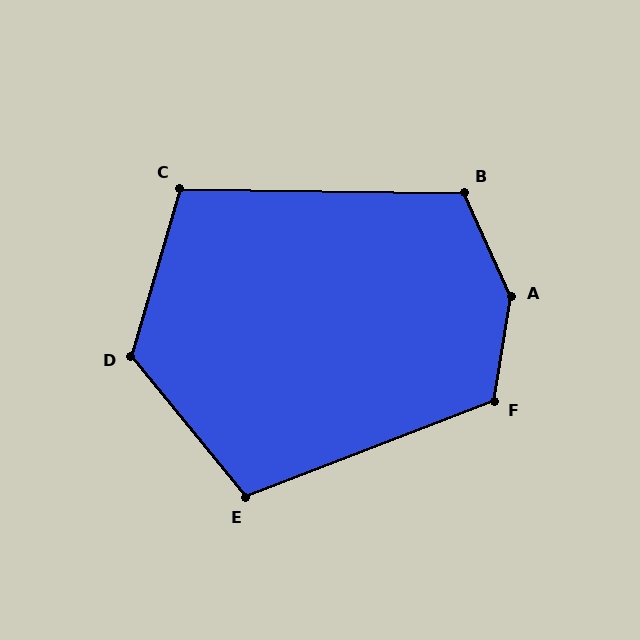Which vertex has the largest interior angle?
A, at approximately 147 degrees.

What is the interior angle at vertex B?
Approximately 115 degrees (obtuse).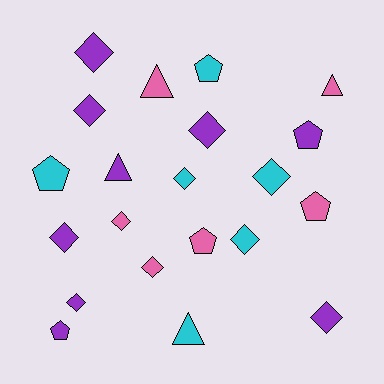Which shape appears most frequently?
Diamond, with 11 objects.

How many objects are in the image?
There are 21 objects.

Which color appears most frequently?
Purple, with 9 objects.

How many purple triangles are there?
There is 1 purple triangle.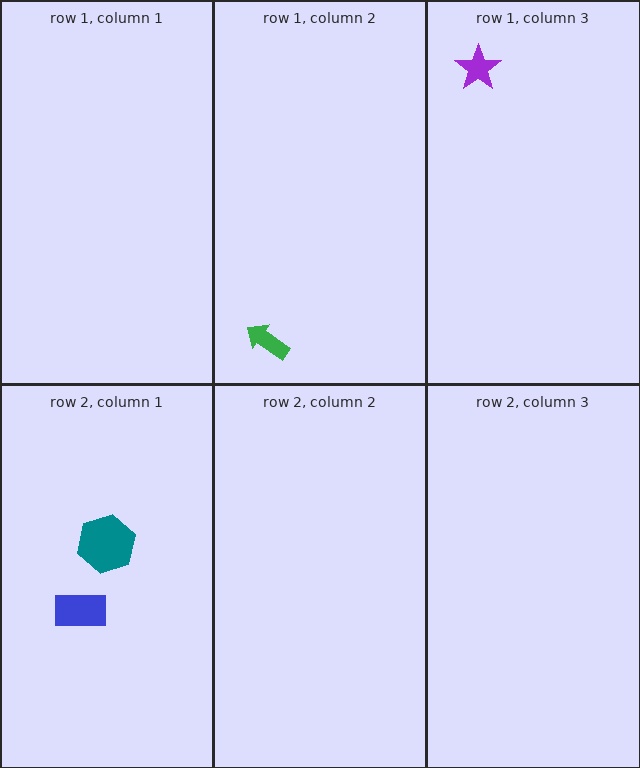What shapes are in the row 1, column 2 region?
The green arrow.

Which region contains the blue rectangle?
The row 2, column 1 region.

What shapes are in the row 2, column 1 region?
The teal hexagon, the blue rectangle.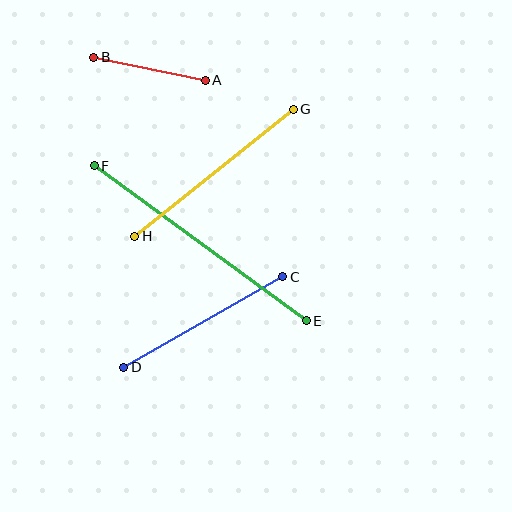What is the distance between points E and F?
The distance is approximately 262 pixels.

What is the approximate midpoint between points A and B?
The midpoint is at approximately (149, 69) pixels.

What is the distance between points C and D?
The distance is approximately 183 pixels.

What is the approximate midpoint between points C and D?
The midpoint is at approximately (203, 322) pixels.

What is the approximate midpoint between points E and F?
The midpoint is at approximately (200, 243) pixels.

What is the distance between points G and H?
The distance is approximately 203 pixels.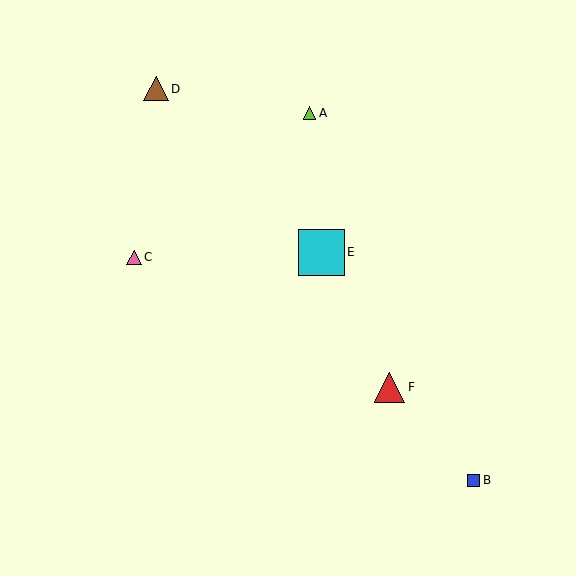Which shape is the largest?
The cyan square (labeled E) is the largest.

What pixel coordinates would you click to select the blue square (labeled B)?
Click at (474, 480) to select the blue square B.